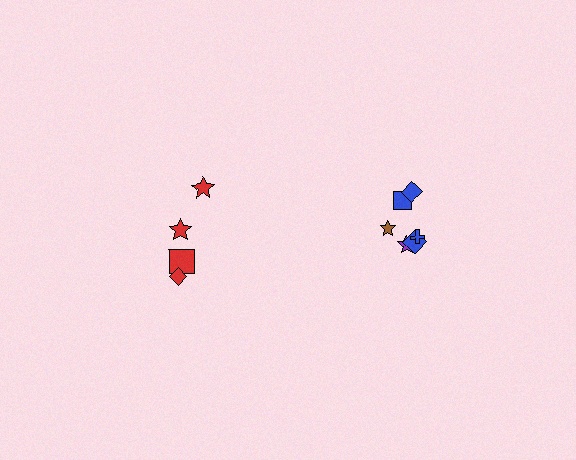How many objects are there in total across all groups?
There are 10 objects.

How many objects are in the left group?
There are 4 objects.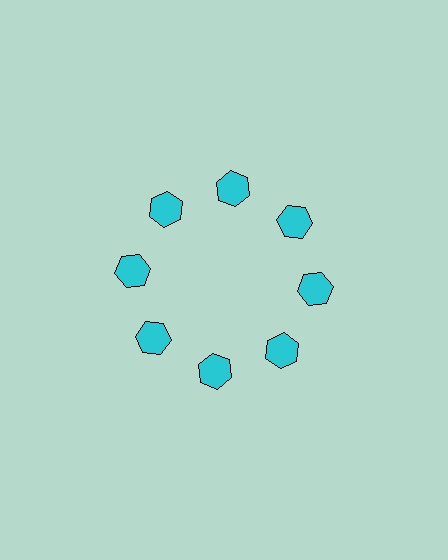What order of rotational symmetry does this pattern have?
This pattern has 8-fold rotational symmetry.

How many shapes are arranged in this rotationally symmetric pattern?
There are 8 shapes, arranged in 8 groups of 1.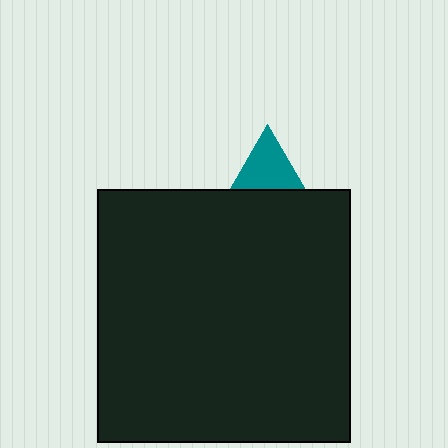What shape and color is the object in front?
The object in front is a black square.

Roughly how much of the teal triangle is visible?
A small part of it is visible (roughly 33%).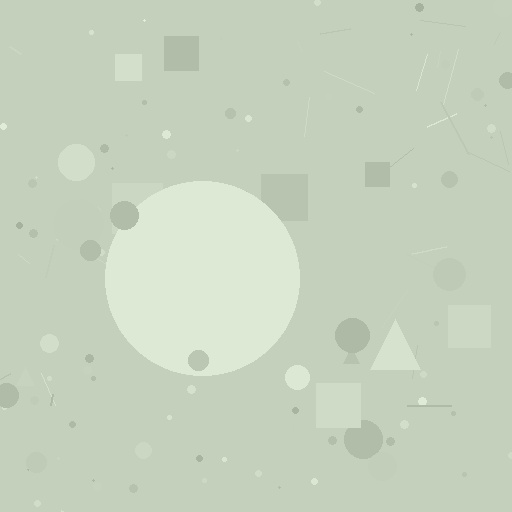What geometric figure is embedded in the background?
A circle is embedded in the background.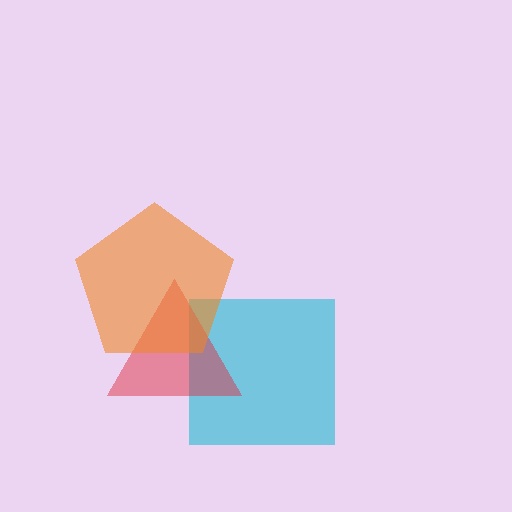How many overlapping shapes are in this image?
There are 3 overlapping shapes in the image.